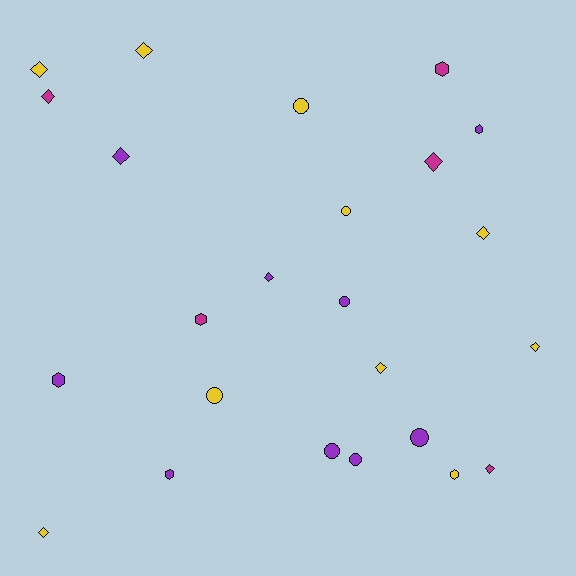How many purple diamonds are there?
There are 2 purple diamonds.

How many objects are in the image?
There are 24 objects.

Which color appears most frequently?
Yellow, with 10 objects.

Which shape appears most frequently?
Diamond, with 11 objects.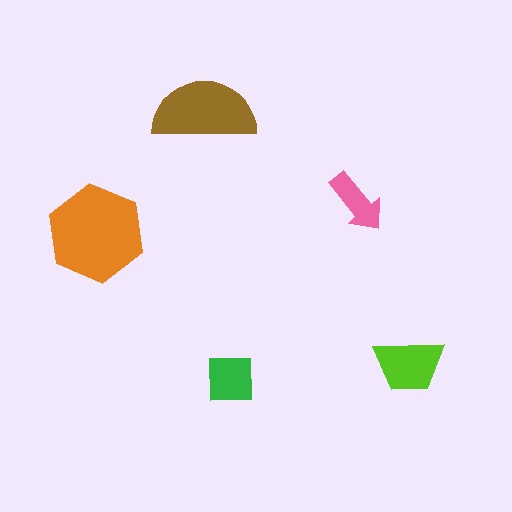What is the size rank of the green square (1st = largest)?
4th.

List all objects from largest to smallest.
The orange hexagon, the brown semicircle, the lime trapezoid, the green square, the pink arrow.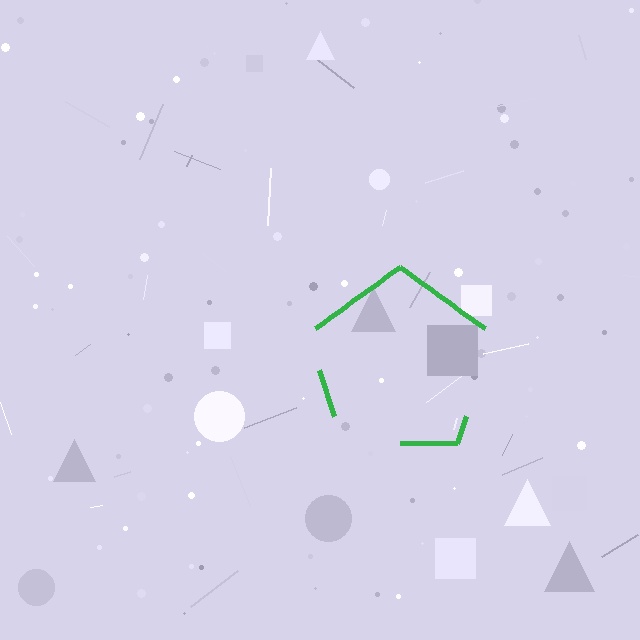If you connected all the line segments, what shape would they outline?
They would outline a pentagon.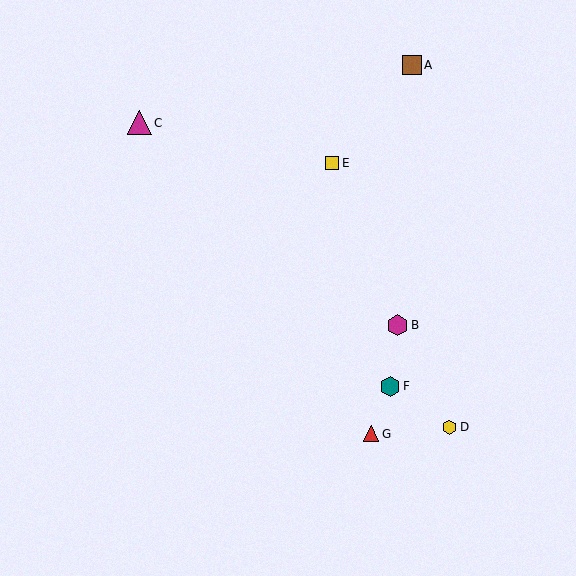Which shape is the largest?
The magenta triangle (labeled C) is the largest.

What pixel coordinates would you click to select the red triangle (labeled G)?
Click at (371, 434) to select the red triangle G.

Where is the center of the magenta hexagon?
The center of the magenta hexagon is at (397, 325).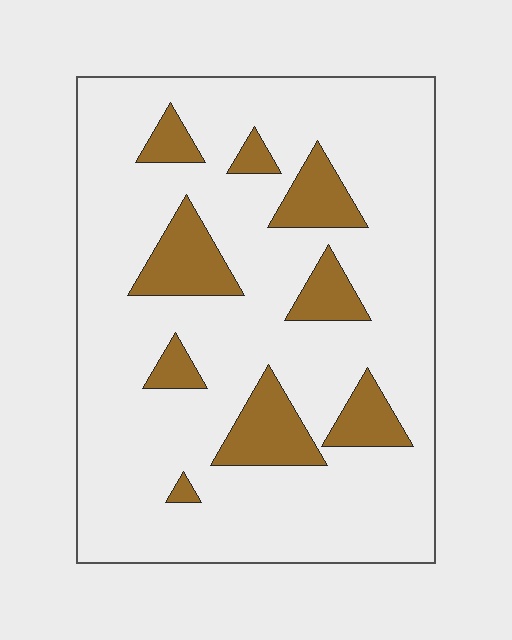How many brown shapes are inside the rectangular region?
9.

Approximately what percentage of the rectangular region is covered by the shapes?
Approximately 15%.